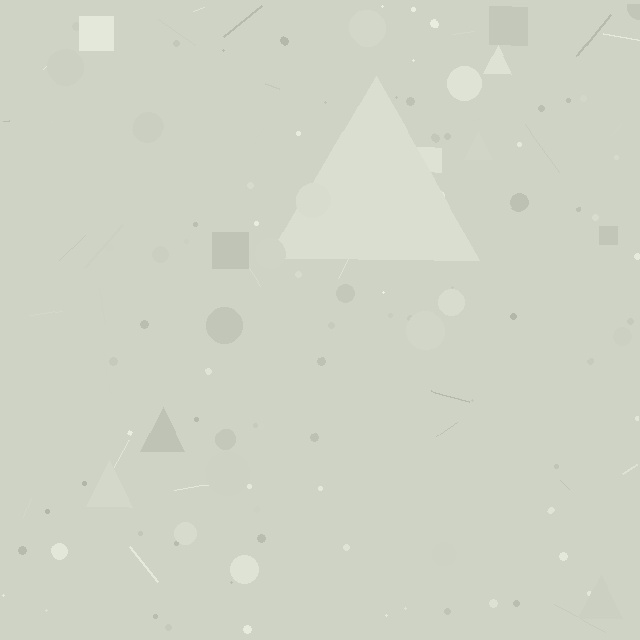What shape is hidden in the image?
A triangle is hidden in the image.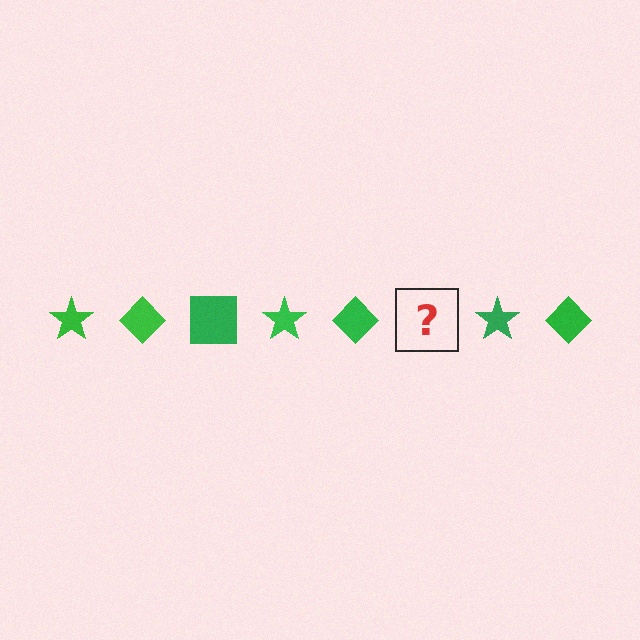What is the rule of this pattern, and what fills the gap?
The rule is that the pattern cycles through star, diamond, square shapes in green. The gap should be filled with a green square.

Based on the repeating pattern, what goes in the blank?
The blank should be a green square.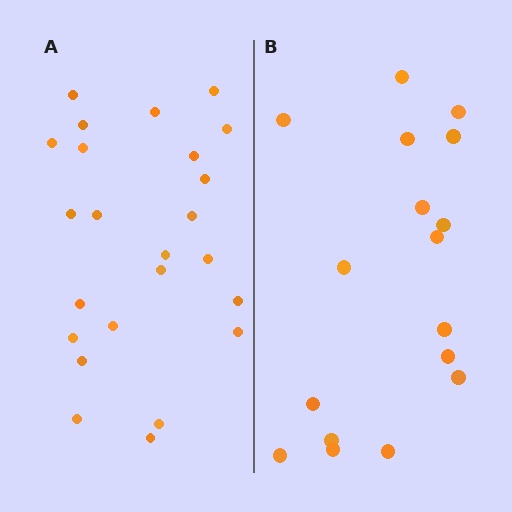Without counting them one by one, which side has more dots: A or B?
Region A (the left region) has more dots.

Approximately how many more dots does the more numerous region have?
Region A has roughly 8 or so more dots than region B.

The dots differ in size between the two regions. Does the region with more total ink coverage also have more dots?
No. Region B has more total ink coverage because its dots are larger, but region A actually contains more individual dots. Total area can be misleading — the number of items is what matters here.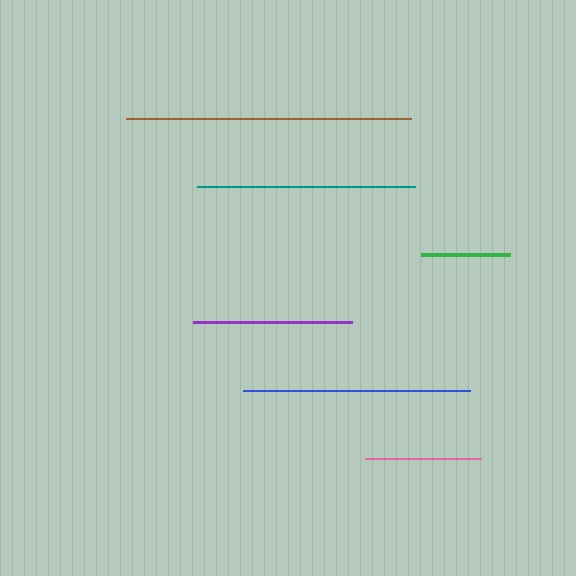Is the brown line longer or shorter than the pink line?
The brown line is longer than the pink line.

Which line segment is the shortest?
The green line is the shortest at approximately 89 pixels.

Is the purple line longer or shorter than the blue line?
The blue line is longer than the purple line.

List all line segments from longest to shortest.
From longest to shortest: brown, blue, teal, purple, pink, green.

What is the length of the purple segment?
The purple segment is approximately 159 pixels long.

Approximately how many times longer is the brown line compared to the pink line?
The brown line is approximately 2.4 times the length of the pink line.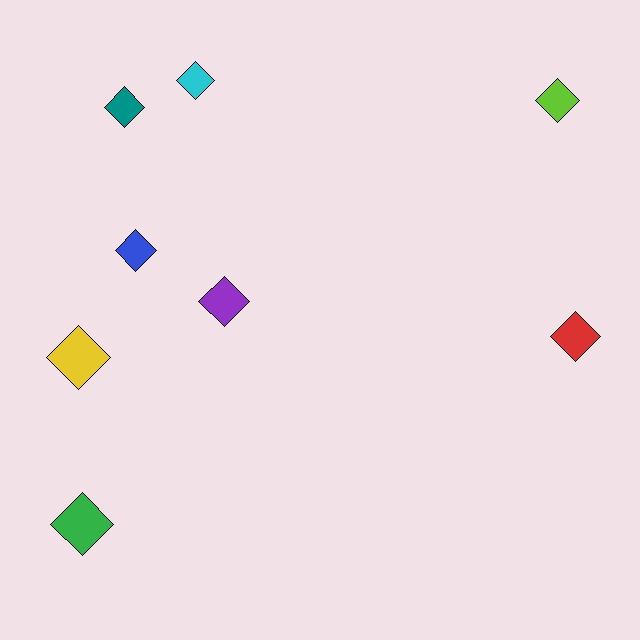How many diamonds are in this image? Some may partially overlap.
There are 8 diamonds.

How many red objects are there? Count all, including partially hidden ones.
There is 1 red object.